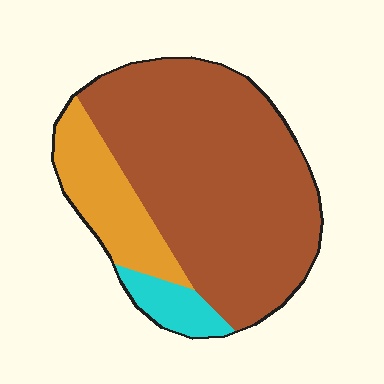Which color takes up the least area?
Cyan, at roughly 10%.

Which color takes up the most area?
Brown, at roughly 75%.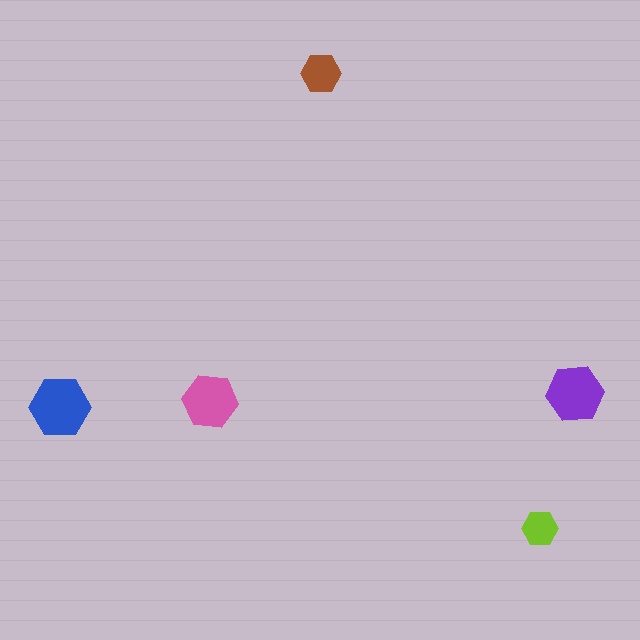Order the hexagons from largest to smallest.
the blue one, the purple one, the pink one, the brown one, the lime one.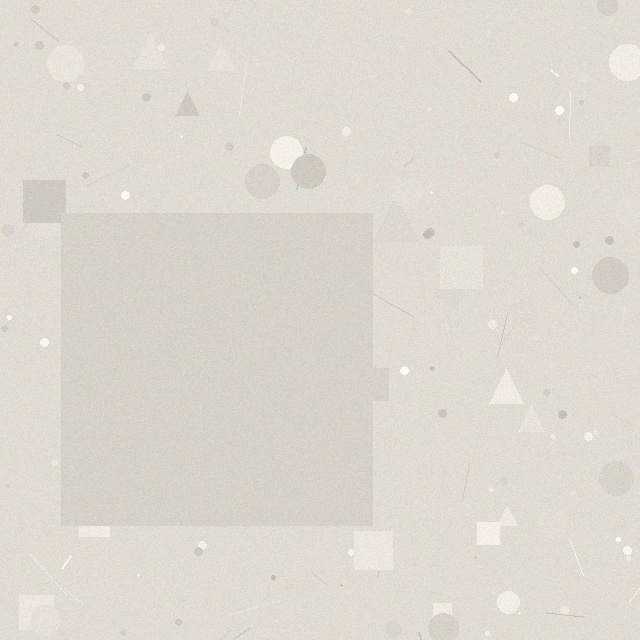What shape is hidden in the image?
A square is hidden in the image.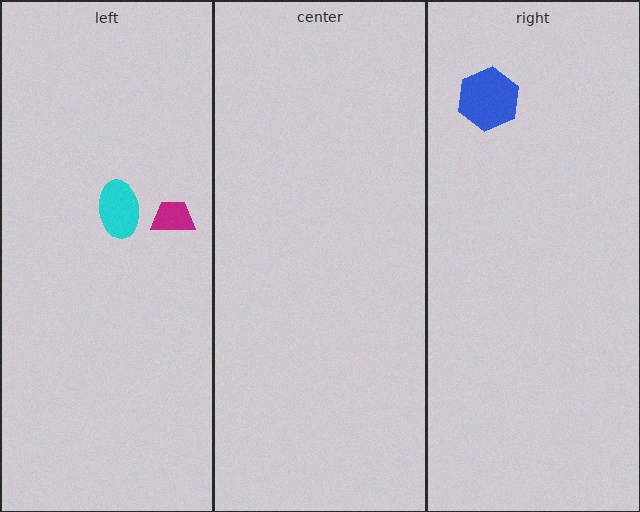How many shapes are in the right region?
1.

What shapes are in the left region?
The cyan ellipse, the magenta trapezoid.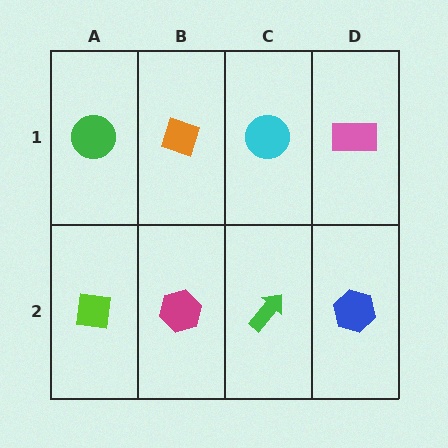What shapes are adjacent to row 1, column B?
A magenta hexagon (row 2, column B), a green circle (row 1, column A), a cyan circle (row 1, column C).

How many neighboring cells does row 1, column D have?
2.